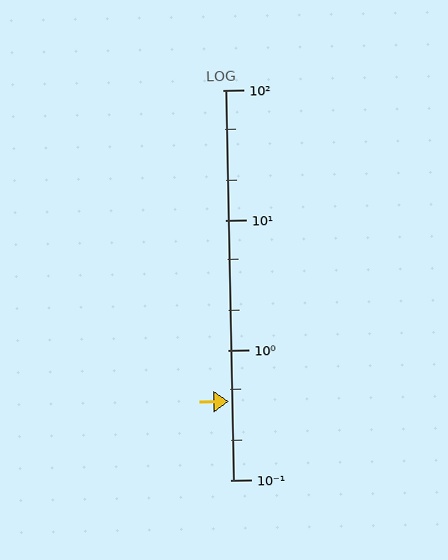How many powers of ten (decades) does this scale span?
The scale spans 3 decades, from 0.1 to 100.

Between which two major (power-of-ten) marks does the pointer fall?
The pointer is between 0.1 and 1.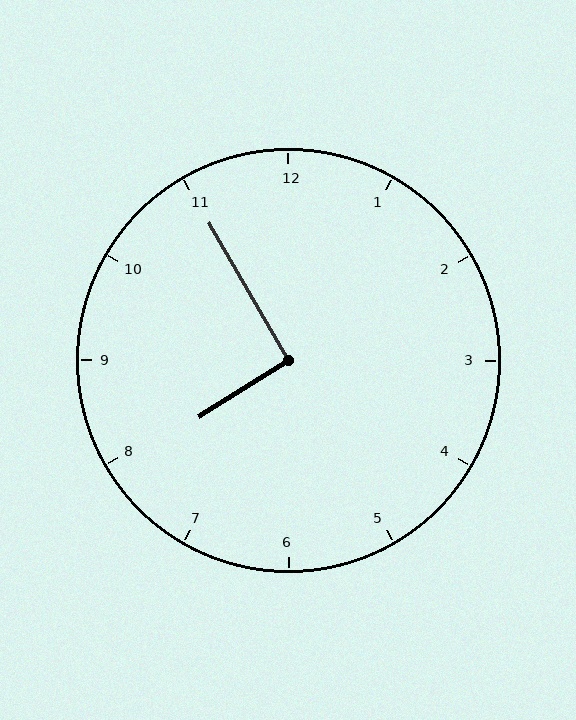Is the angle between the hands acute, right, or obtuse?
It is right.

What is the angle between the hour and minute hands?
Approximately 92 degrees.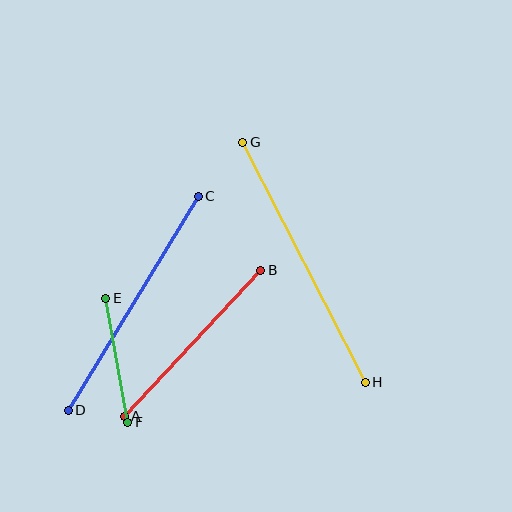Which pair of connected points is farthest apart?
Points G and H are farthest apart.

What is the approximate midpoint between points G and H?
The midpoint is at approximately (304, 262) pixels.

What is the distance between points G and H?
The distance is approximately 270 pixels.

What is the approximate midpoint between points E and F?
The midpoint is at approximately (117, 360) pixels.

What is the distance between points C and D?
The distance is approximately 250 pixels.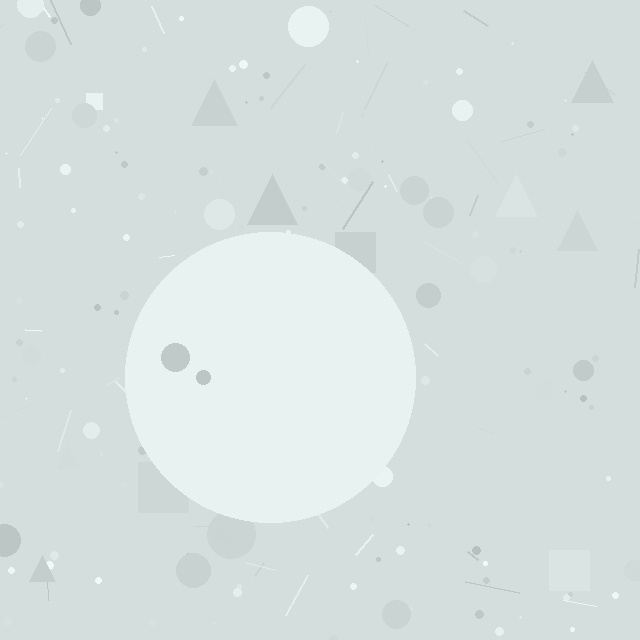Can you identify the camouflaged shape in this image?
The camouflaged shape is a circle.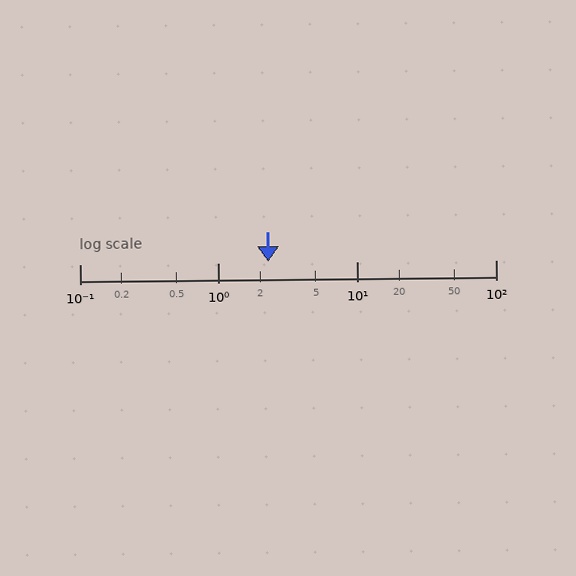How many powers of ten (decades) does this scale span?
The scale spans 3 decades, from 0.1 to 100.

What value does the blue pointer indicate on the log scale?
The pointer indicates approximately 2.3.